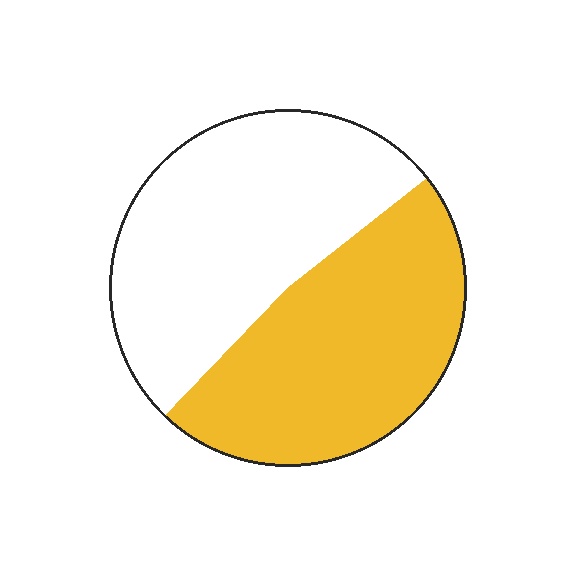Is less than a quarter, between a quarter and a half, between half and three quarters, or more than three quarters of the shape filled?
Between a quarter and a half.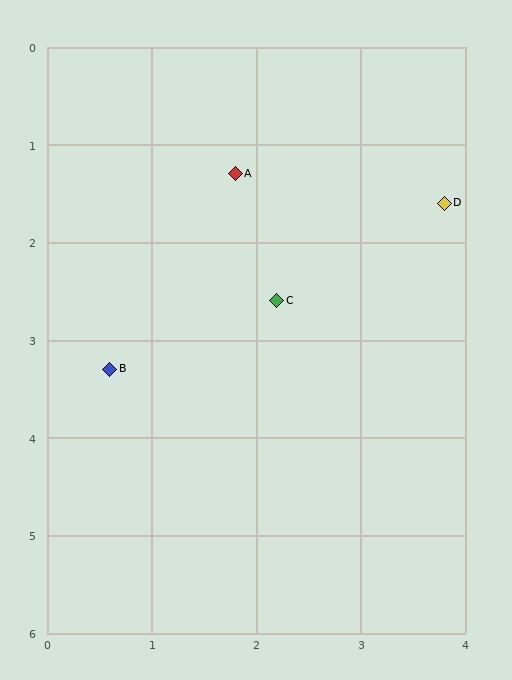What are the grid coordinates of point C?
Point C is at approximately (2.2, 2.6).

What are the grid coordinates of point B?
Point B is at approximately (0.6, 3.3).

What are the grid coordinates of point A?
Point A is at approximately (1.8, 1.3).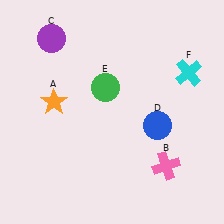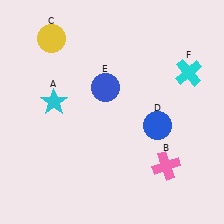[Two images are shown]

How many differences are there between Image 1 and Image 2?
There are 3 differences between the two images.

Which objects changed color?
A changed from orange to cyan. C changed from purple to yellow. E changed from green to blue.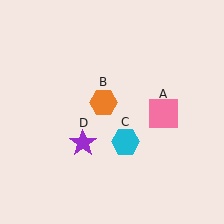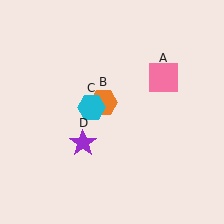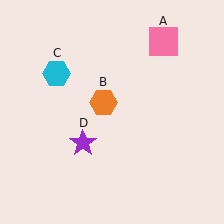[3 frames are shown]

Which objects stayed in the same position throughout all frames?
Orange hexagon (object B) and purple star (object D) remained stationary.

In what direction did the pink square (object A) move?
The pink square (object A) moved up.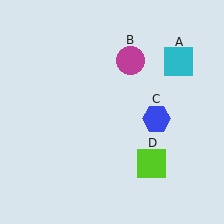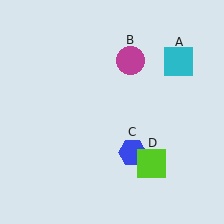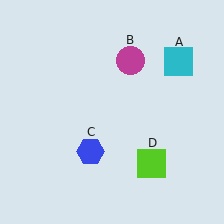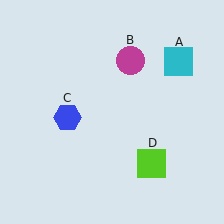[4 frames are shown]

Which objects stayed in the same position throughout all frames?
Cyan square (object A) and magenta circle (object B) and lime square (object D) remained stationary.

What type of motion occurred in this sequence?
The blue hexagon (object C) rotated clockwise around the center of the scene.